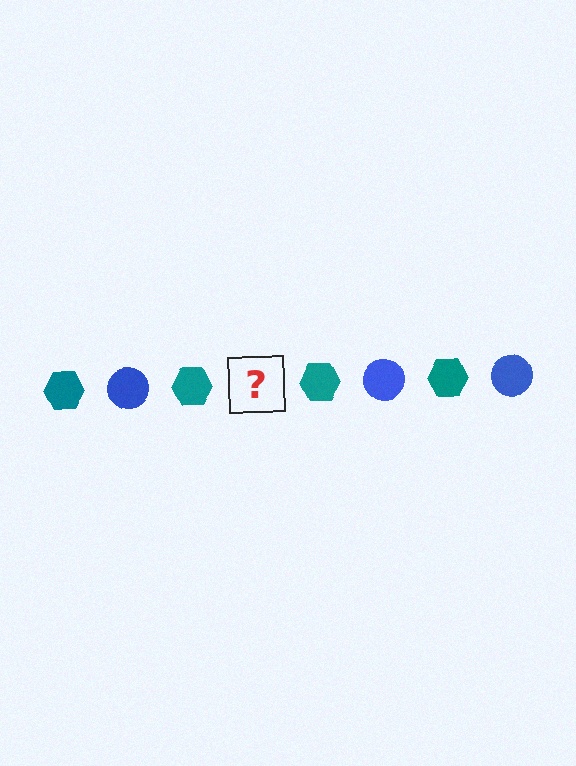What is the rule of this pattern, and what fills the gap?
The rule is that the pattern alternates between teal hexagon and blue circle. The gap should be filled with a blue circle.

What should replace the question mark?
The question mark should be replaced with a blue circle.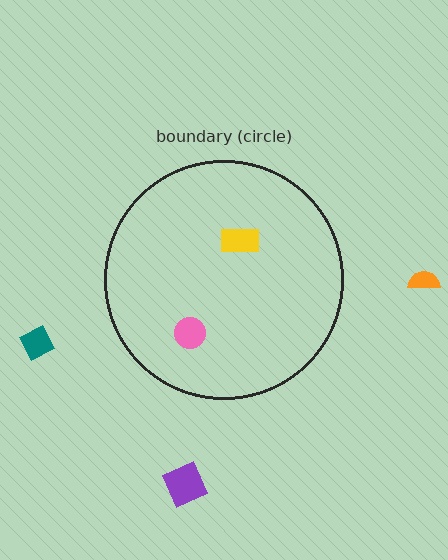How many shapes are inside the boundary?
2 inside, 3 outside.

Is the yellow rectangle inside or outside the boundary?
Inside.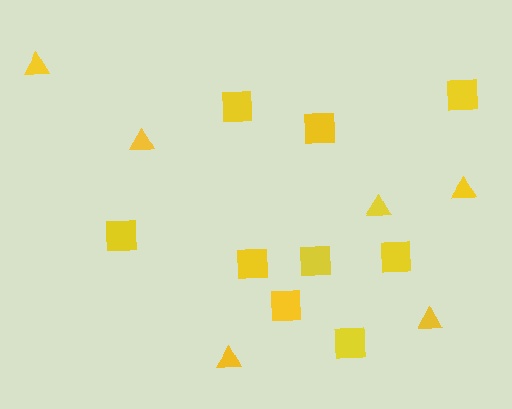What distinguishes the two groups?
There are 2 groups: one group of squares (9) and one group of triangles (6).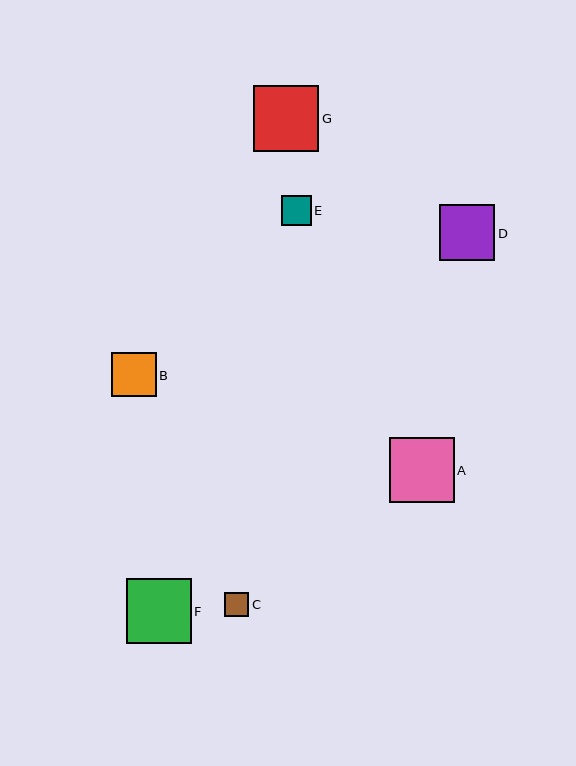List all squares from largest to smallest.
From largest to smallest: G, A, F, D, B, E, C.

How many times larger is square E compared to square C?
Square E is approximately 1.2 times the size of square C.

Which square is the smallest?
Square C is the smallest with a size of approximately 24 pixels.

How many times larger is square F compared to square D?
Square F is approximately 1.2 times the size of square D.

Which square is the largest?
Square G is the largest with a size of approximately 65 pixels.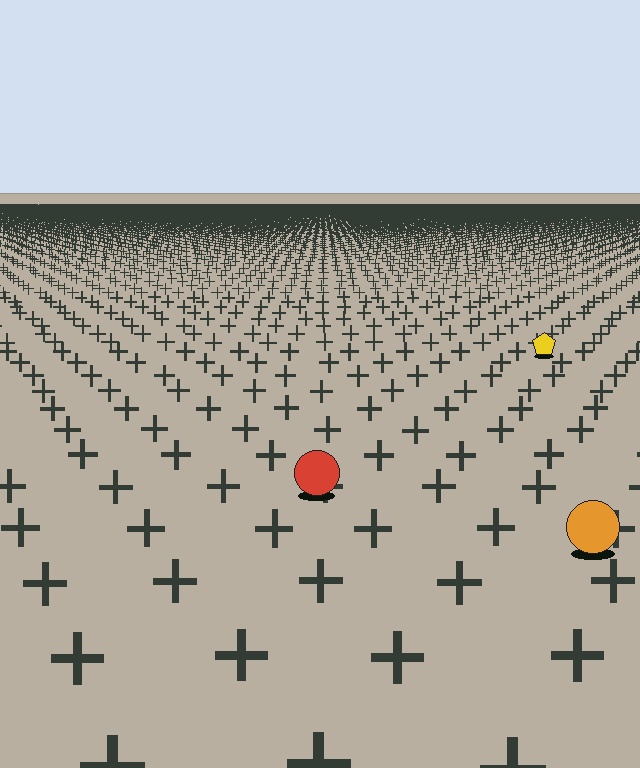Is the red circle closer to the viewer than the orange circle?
No. The orange circle is closer — you can tell from the texture gradient: the ground texture is coarser near it.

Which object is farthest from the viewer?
The yellow pentagon is farthest from the viewer. It appears smaller and the ground texture around it is denser.